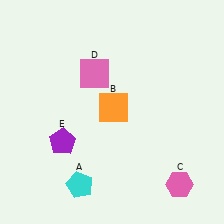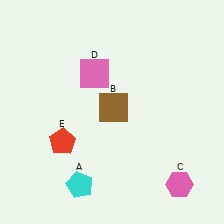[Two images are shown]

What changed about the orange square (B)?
In Image 1, B is orange. In Image 2, it changed to brown.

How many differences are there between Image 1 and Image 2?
There are 2 differences between the two images.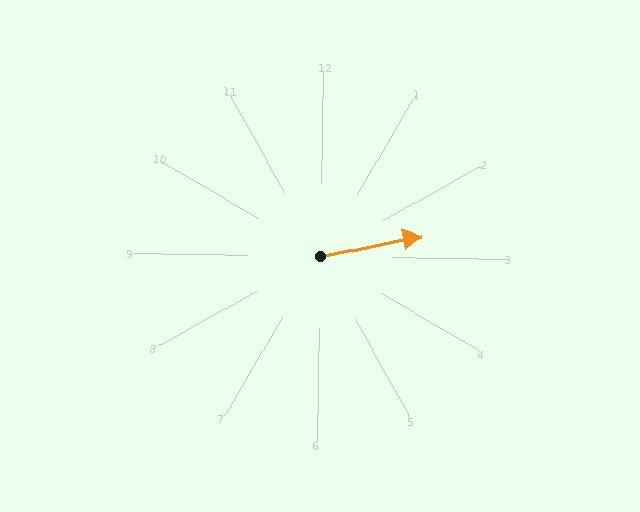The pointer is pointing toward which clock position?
Roughly 3 o'clock.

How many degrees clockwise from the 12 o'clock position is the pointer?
Approximately 78 degrees.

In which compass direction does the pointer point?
East.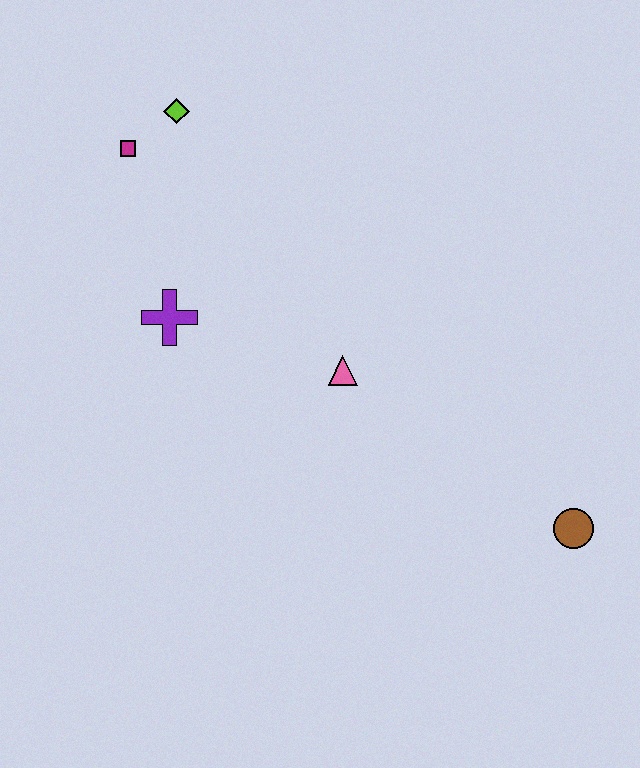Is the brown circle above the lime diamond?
No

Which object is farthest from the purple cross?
The brown circle is farthest from the purple cross.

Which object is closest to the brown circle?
The pink triangle is closest to the brown circle.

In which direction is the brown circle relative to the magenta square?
The brown circle is to the right of the magenta square.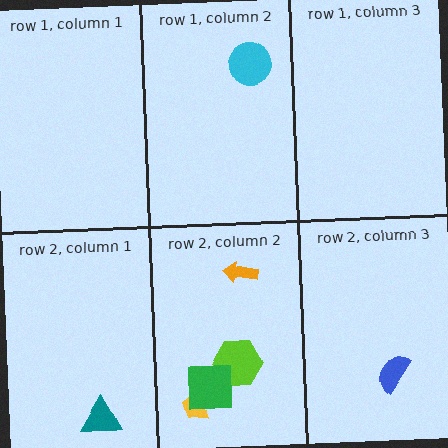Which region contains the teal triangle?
The row 2, column 1 region.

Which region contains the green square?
The row 2, column 2 region.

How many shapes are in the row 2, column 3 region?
1.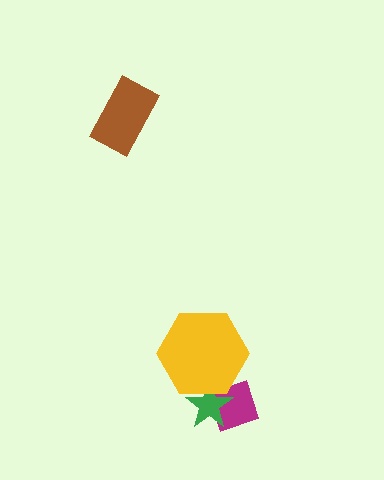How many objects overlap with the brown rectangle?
0 objects overlap with the brown rectangle.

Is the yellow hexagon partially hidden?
No, no other shape covers it.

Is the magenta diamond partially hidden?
Yes, it is partially covered by another shape.